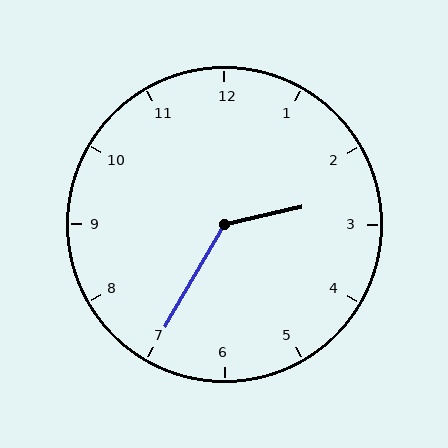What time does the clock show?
2:35.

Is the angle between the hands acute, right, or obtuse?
It is obtuse.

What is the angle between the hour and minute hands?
Approximately 132 degrees.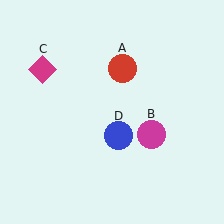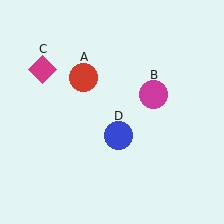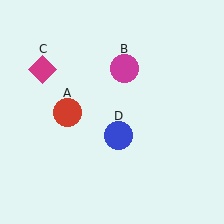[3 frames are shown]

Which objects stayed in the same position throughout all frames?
Magenta diamond (object C) and blue circle (object D) remained stationary.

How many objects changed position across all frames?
2 objects changed position: red circle (object A), magenta circle (object B).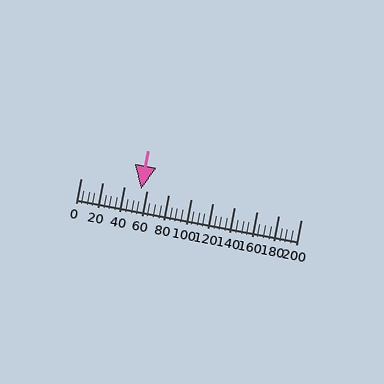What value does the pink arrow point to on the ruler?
The pink arrow points to approximately 55.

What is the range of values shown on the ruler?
The ruler shows values from 0 to 200.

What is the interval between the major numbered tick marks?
The major tick marks are spaced 20 units apart.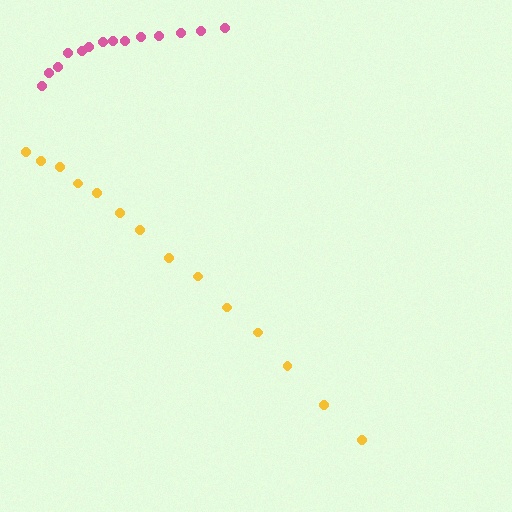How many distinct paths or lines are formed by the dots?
There are 2 distinct paths.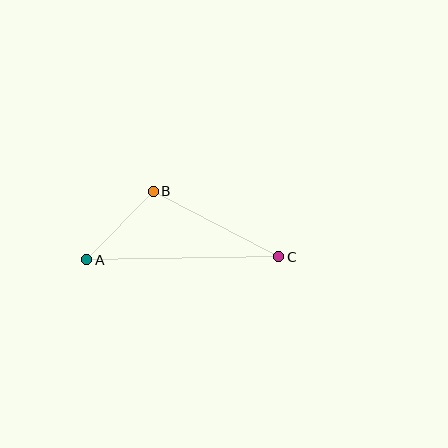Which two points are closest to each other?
Points A and B are closest to each other.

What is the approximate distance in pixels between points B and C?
The distance between B and C is approximately 142 pixels.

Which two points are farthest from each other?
Points A and C are farthest from each other.